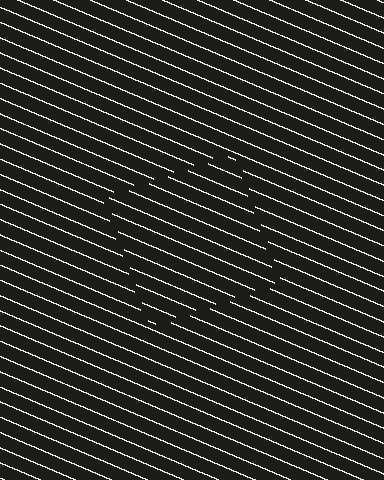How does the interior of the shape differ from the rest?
The interior of the shape contains the same grating, shifted by half a period — the contour is defined by the phase discontinuity where line-ends from the inner and outer gratings abut.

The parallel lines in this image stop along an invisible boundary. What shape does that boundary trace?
An illusory square. The interior of the shape contains the same grating, shifted by half a period — the contour is defined by the phase discontinuity where line-ends from the inner and outer gratings abut.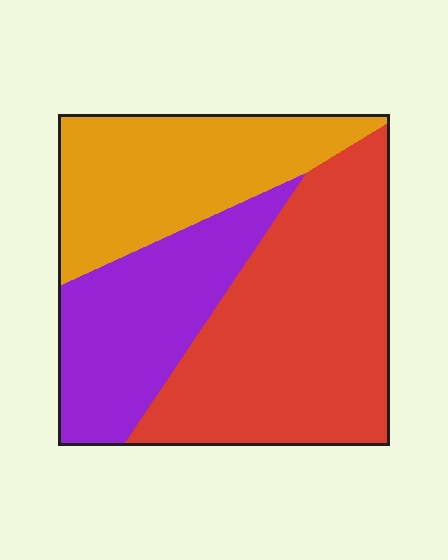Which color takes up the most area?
Red, at roughly 45%.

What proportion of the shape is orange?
Orange takes up about one quarter (1/4) of the shape.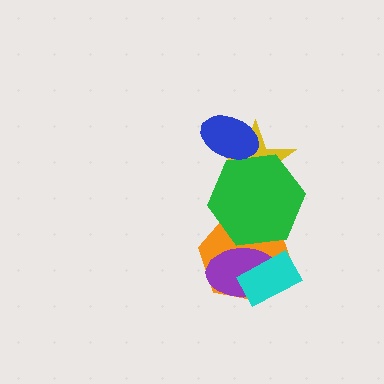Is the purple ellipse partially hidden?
Yes, it is partially covered by another shape.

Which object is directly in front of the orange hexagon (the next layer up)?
The purple ellipse is directly in front of the orange hexagon.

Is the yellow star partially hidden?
Yes, it is partially covered by another shape.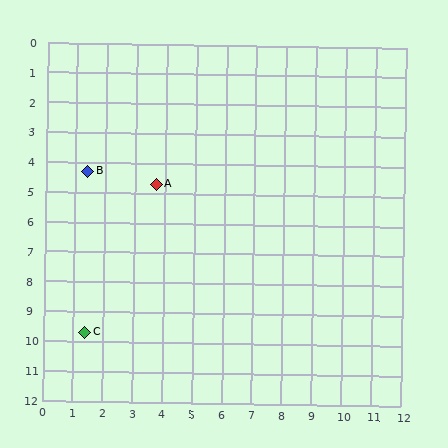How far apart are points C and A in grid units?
Points C and A are about 5.5 grid units apart.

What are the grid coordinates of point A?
Point A is at approximately (3.7, 4.7).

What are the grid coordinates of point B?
Point B is at approximately (1.4, 4.3).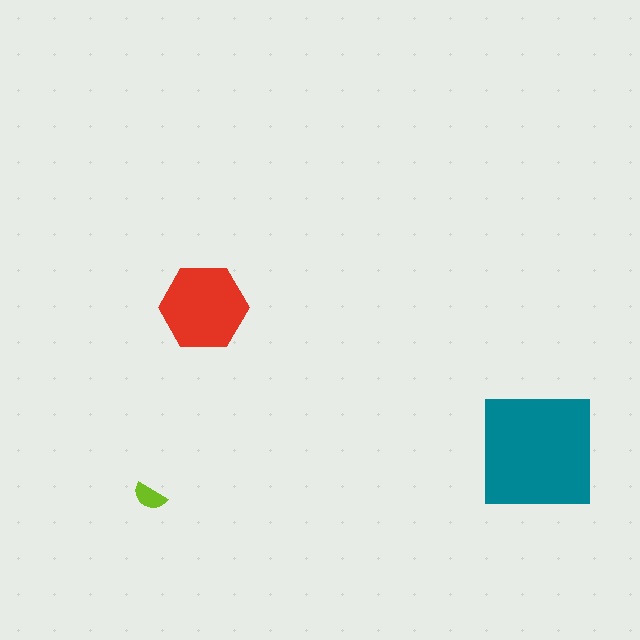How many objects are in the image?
There are 3 objects in the image.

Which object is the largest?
The teal square.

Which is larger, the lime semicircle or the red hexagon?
The red hexagon.